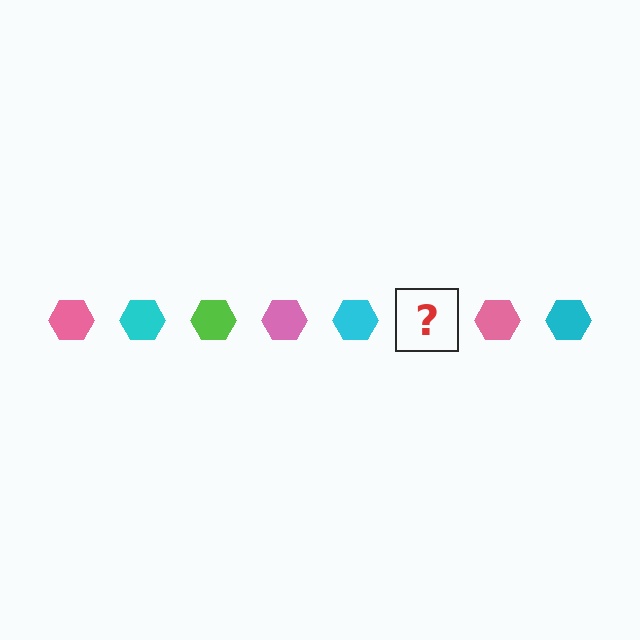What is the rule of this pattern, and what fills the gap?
The rule is that the pattern cycles through pink, cyan, lime hexagons. The gap should be filled with a lime hexagon.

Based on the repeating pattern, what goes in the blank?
The blank should be a lime hexagon.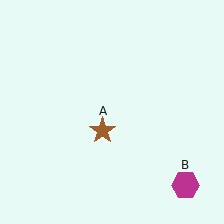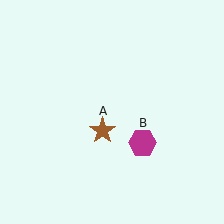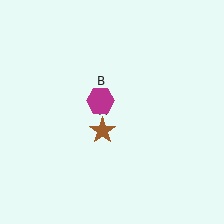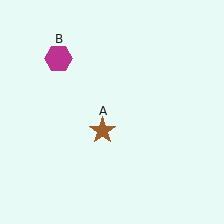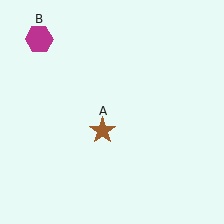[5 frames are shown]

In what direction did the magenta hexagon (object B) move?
The magenta hexagon (object B) moved up and to the left.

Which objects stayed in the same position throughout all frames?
Brown star (object A) remained stationary.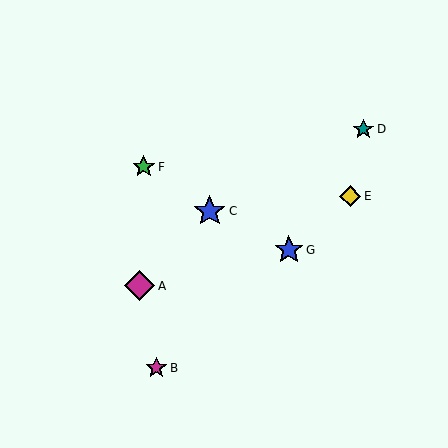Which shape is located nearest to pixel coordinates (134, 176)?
The green star (labeled F) at (144, 167) is nearest to that location.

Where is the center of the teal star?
The center of the teal star is at (363, 129).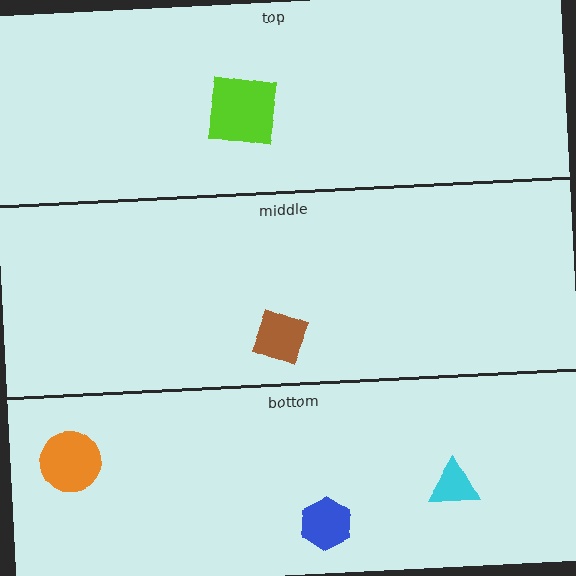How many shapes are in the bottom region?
3.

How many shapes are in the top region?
1.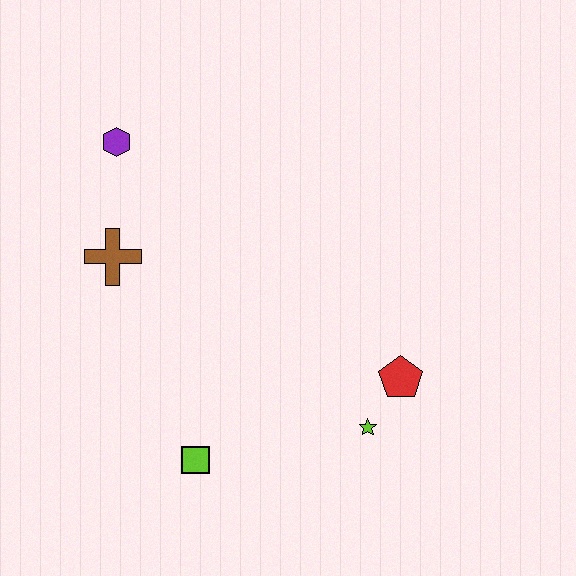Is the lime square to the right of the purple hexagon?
Yes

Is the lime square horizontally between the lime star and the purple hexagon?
Yes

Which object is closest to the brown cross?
The purple hexagon is closest to the brown cross.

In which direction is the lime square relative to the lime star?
The lime square is to the left of the lime star.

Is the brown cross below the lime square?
No